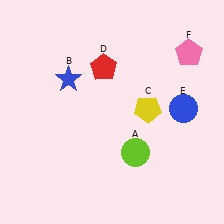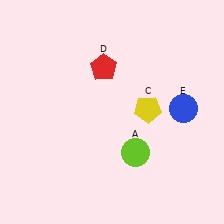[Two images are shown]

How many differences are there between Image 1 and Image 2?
There are 2 differences between the two images.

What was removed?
The blue star (B), the pink pentagon (F) were removed in Image 2.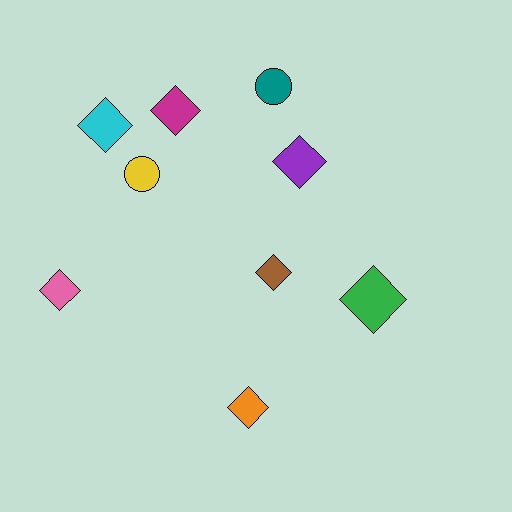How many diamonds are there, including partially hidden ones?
There are 7 diamonds.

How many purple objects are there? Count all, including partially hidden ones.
There is 1 purple object.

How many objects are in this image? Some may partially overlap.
There are 9 objects.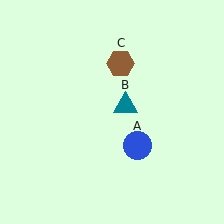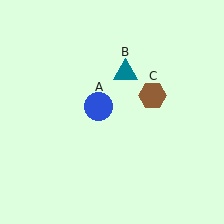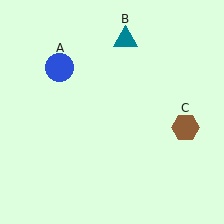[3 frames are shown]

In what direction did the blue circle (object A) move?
The blue circle (object A) moved up and to the left.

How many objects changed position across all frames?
3 objects changed position: blue circle (object A), teal triangle (object B), brown hexagon (object C).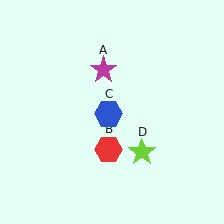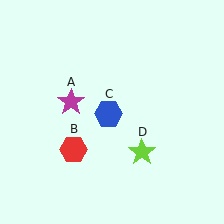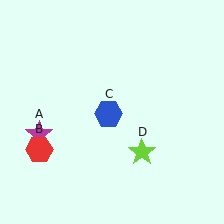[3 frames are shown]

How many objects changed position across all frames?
2 objects changed position: magenta star (object A), red hexagon (object B).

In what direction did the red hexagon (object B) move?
The red hexagon (object B) moved left.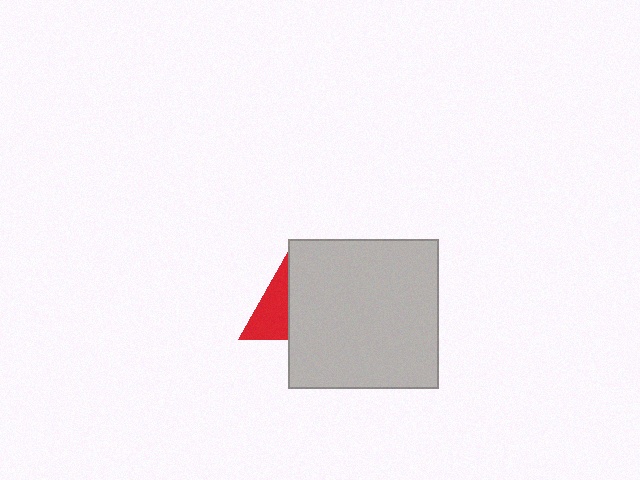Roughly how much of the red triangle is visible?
About half of it is visible (roughly 46%).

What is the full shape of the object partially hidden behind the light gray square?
The partially hidden object is a red triangle.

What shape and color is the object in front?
The object in front is a light gray square.